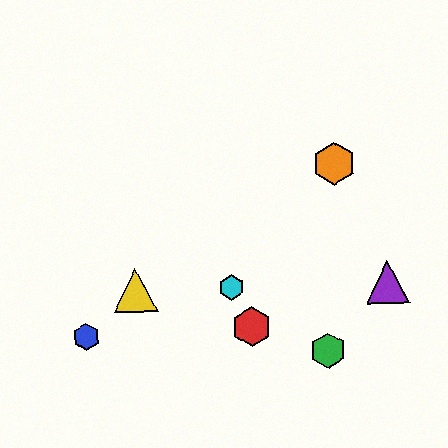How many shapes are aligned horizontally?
3 shapes (the yellow triangle, the purple triangle, the cyan hexagon) are aligned horizontally.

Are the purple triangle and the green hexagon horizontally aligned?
No, the purple triangle is at y≈282 and the green hexagon is at y≈350.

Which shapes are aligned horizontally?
The yellow triangle, the purple triangle, the cyan hexagon are aligned horizontally.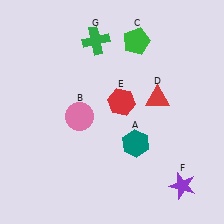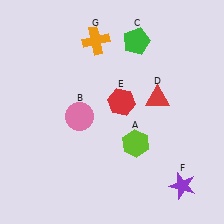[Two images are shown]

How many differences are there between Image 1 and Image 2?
There are 2 differences between the two images.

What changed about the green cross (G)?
In Image 1, G is green. In Image 2, it changed to orange.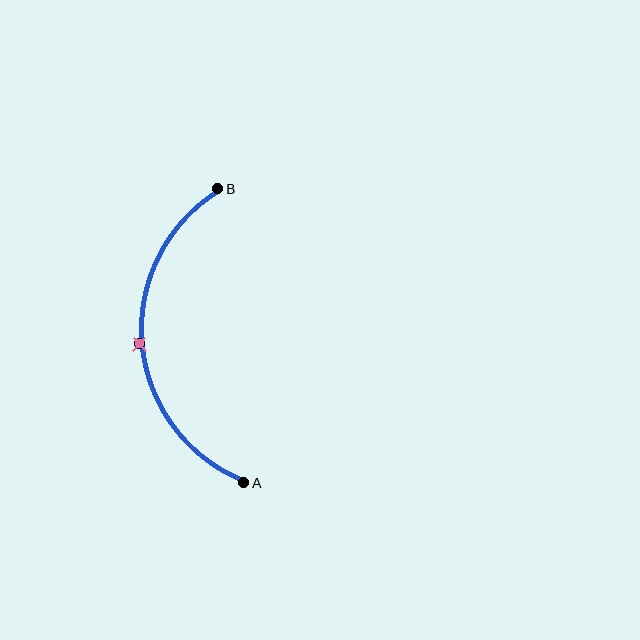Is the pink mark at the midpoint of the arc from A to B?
Yes. The pink mark lies on the arc at equal arc-length from both A and B — it is the arc midpoint.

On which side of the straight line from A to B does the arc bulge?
The arc bulges to the left of the straight line connecting A and B.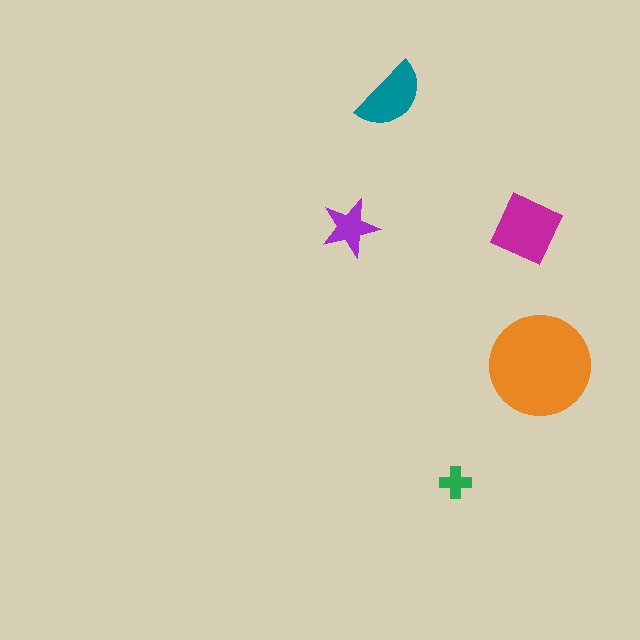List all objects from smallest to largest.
The green cross, the purple star, the teal semicircle, the magenta diamond, the orange circle.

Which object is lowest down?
The green cross is bottommost.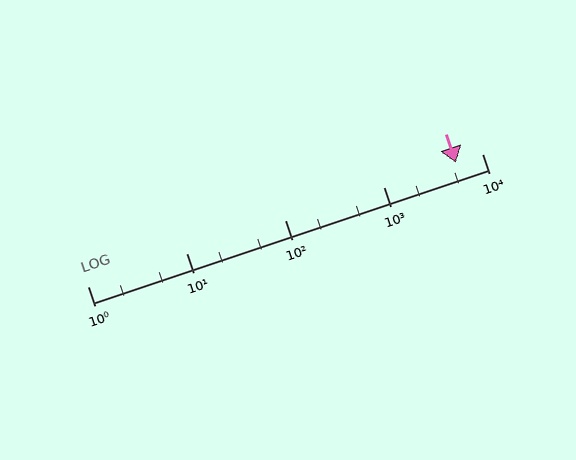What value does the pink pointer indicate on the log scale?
The pointer indicates approximately 5400.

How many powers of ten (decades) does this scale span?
The scale spans 4 decades, from 1 to 10000.